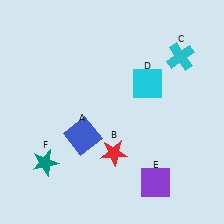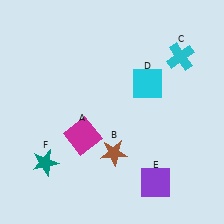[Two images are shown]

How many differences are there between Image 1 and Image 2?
There are 2 differences between the two images.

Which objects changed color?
A changed from blue to magenta. B changed from red to brown.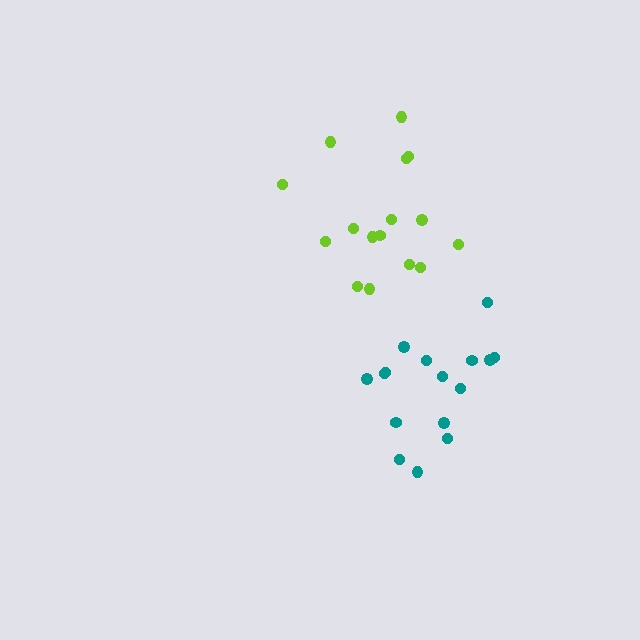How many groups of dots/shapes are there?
There are 2 groups.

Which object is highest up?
The lime cluster is topmost.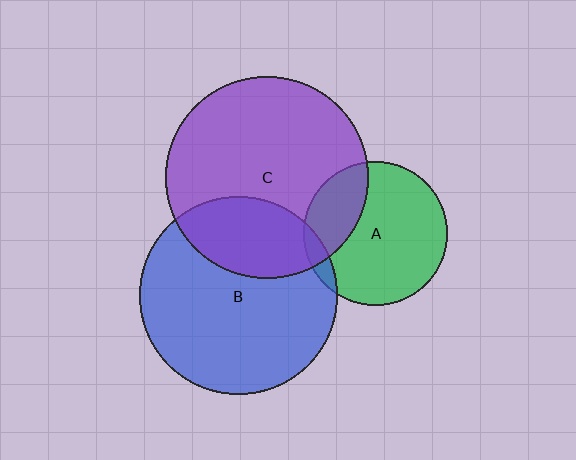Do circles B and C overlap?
Yes.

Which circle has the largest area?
Circle C (purple).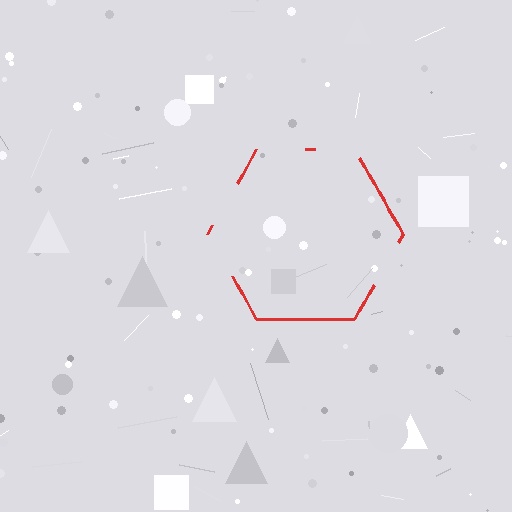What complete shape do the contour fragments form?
The contour fragments form a hexagon.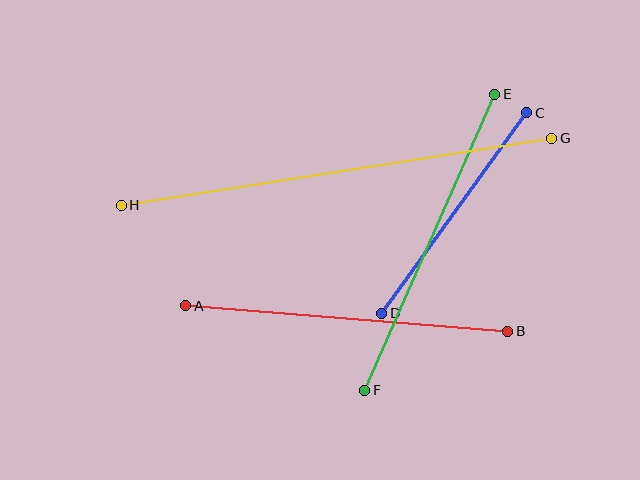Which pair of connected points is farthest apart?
Points G and H are farthest apart.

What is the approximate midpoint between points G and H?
The midpoint is at approximately (336, 172) pixels.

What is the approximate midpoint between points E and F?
The midpoint is at approximately (430, 242) pixels.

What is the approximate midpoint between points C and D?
The midpoint is at approximately (454, 213) pixels.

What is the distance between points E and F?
The distance is approximately 323 pixels.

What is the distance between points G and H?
The distance is approximately 436 pixels.